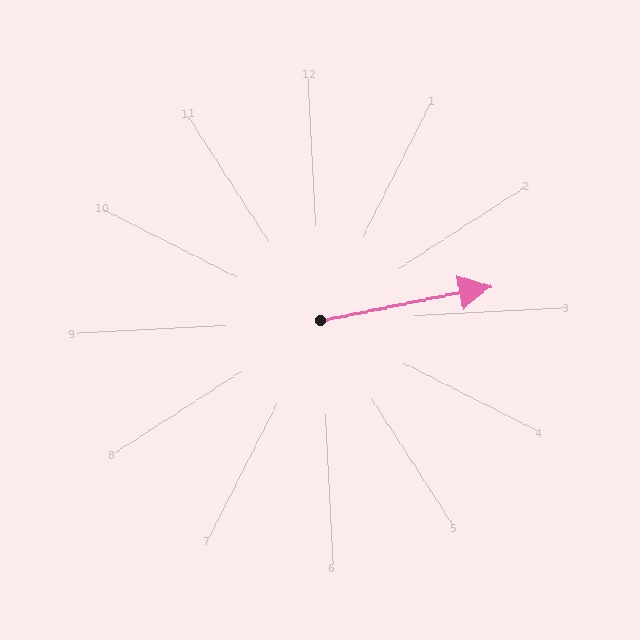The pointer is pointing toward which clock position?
Roughly 3 o'clock.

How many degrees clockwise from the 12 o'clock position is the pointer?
Approximately 82 degrees.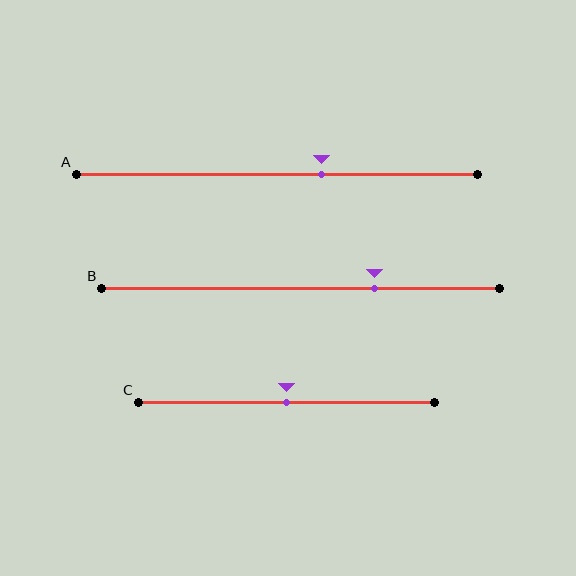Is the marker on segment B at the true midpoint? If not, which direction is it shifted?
No, the marker on segment B is shifted to the right by about 19% of the segment length.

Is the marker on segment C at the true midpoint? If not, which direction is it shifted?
Yes, the marker on segment C is at the true midpoint.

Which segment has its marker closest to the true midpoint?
Segment C has its marker closest to the true midpoint.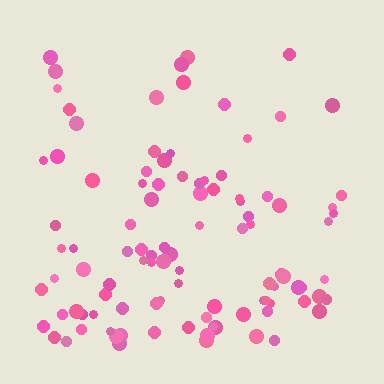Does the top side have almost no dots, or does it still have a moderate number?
Still a moderate number, just noticeably fewer than the bottom.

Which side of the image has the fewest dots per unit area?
The top.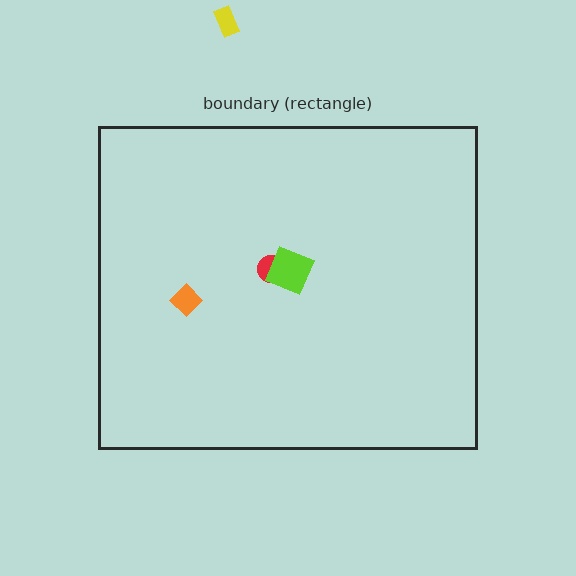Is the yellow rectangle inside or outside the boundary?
Outside.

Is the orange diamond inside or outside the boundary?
Inside.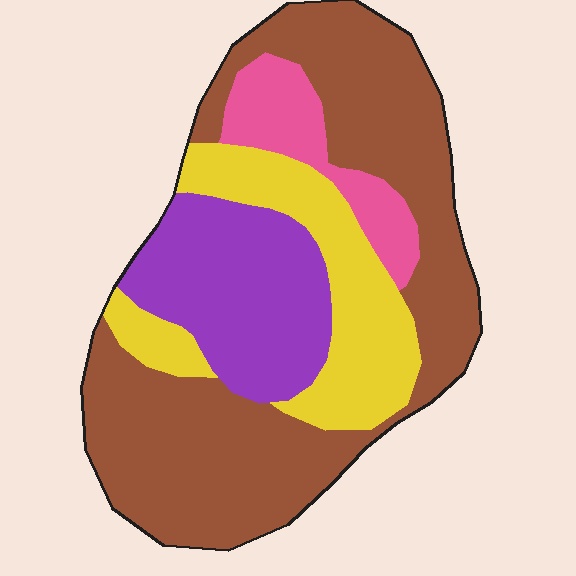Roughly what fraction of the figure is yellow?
Yellow covers around 20% of the figure.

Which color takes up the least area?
Pink, at roughly 10%.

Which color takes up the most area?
Brown, at roughly 50%.